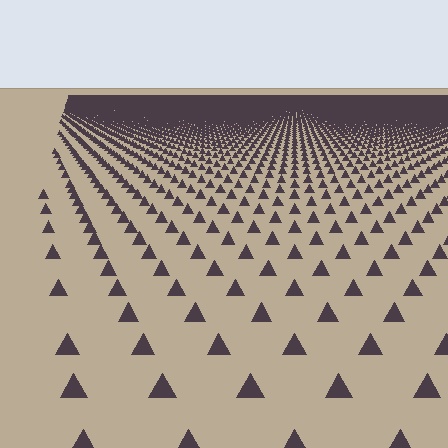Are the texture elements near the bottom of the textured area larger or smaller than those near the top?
Larger. Near the bottom, elements are closer to the viewer and appear at a bigger on-screen size.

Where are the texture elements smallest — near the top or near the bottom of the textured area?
Near the top.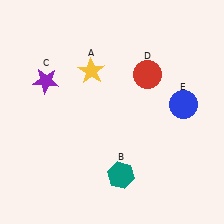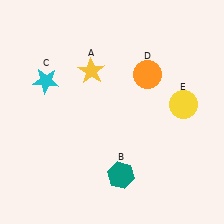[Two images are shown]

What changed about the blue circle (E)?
In Image 1, E is blue. In Image 2, it changed to yellow.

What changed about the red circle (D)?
In Image 1, D is red. In Image 2, it changed to orange.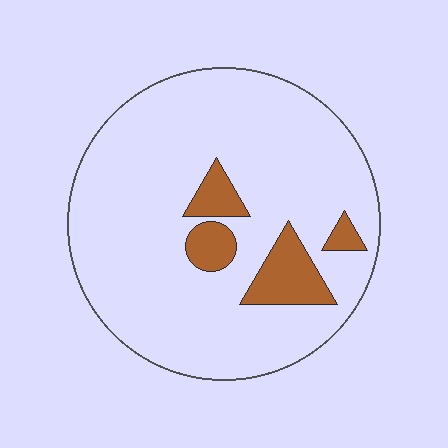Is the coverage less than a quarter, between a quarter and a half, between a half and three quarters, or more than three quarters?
Less than a quarter.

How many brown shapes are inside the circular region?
4.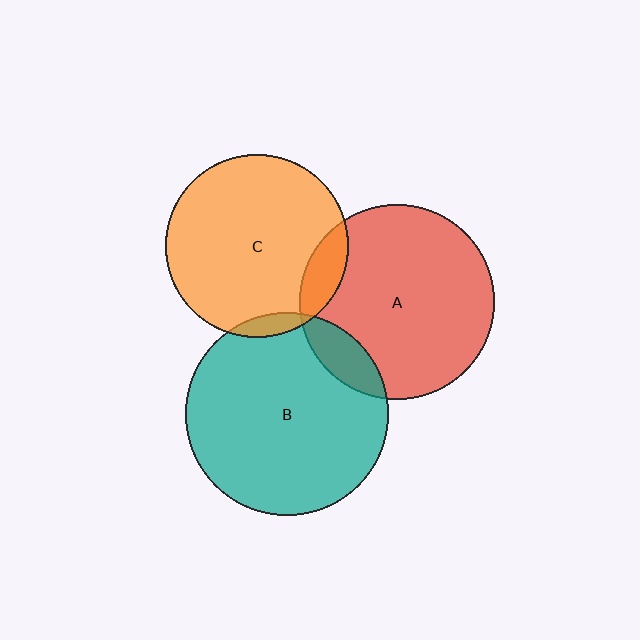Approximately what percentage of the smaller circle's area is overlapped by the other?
Approximately 10%.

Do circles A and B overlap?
Yes.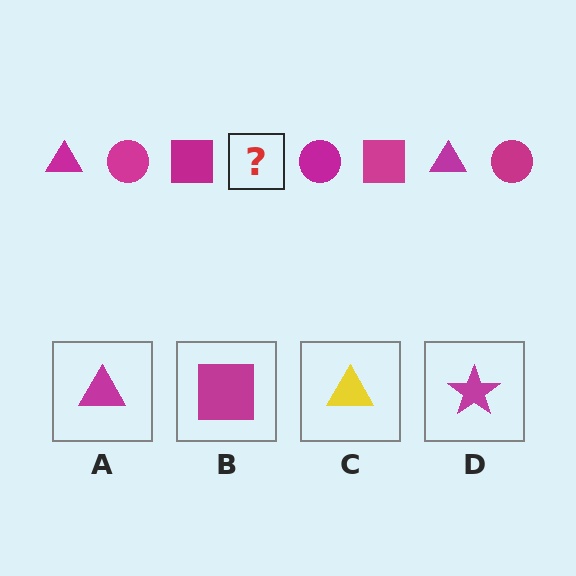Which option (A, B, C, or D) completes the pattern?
A.